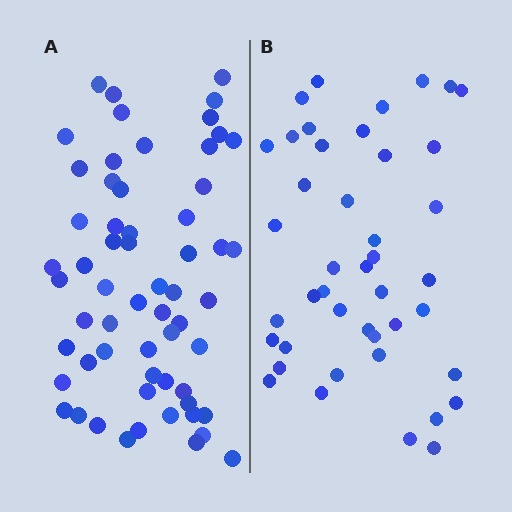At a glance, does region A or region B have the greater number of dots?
Region A (the left region) has more dots.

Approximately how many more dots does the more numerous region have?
Region A has approximately 15 more dots than region B.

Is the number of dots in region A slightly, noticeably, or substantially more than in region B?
Region A has noticeably more, but not dramatically so. The ratio is roughly 1.4 to 1.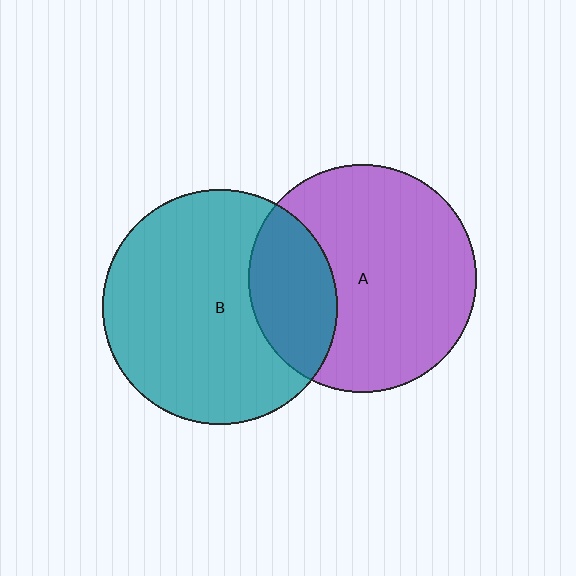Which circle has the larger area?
Circle B (teal).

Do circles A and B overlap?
Yes.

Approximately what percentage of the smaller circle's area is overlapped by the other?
Approximately 25%.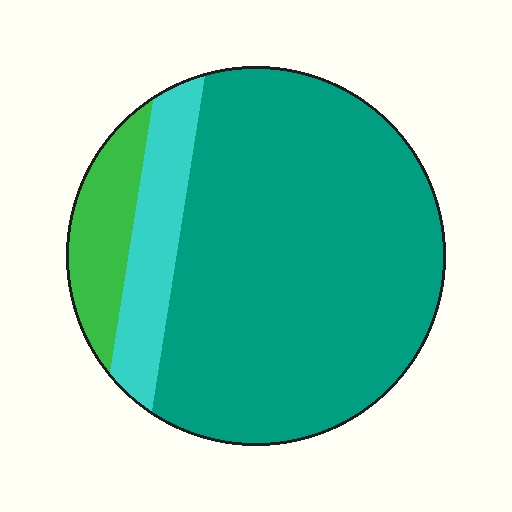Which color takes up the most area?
Teal, at roughly 75%.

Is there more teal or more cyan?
Teal.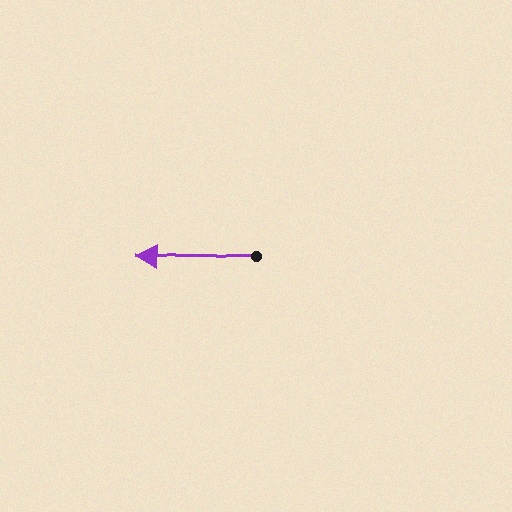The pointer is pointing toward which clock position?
Roughly 9 o'clock.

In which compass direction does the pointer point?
West.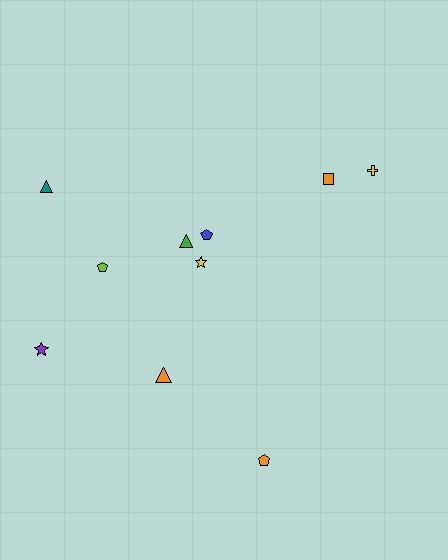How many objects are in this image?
There are 10 objects.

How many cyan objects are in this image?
There are no cyan objects.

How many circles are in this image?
There are no circles.